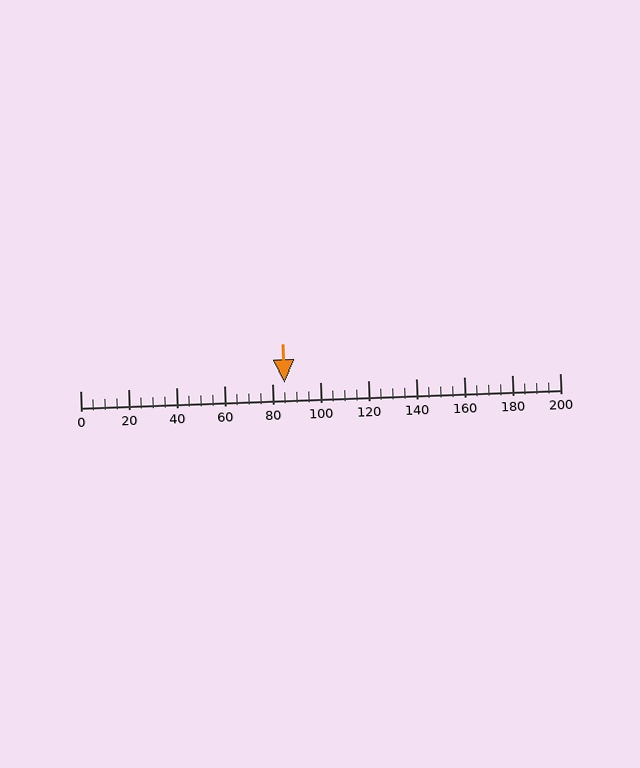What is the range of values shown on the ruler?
The ruler shows values from 0 to 200.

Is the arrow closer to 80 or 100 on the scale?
The arrow is closer to 80.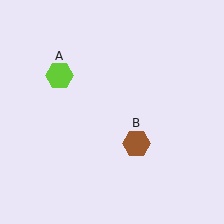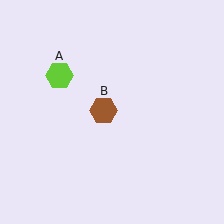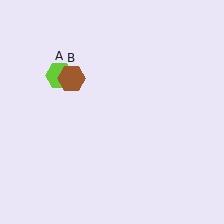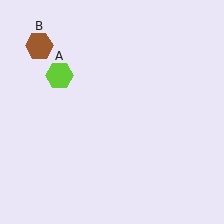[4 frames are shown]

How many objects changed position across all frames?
1 object changed position: brown hexagon (object B).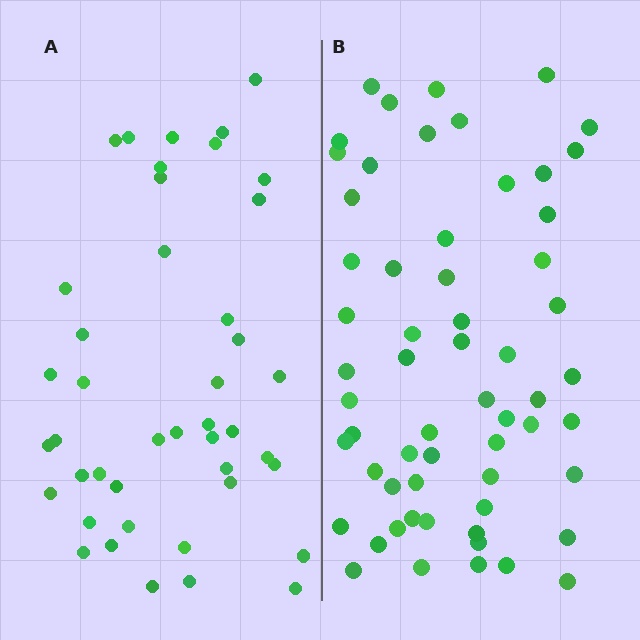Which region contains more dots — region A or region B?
Region B (the right region) has more dots.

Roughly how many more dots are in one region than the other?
Region B has approximately 15 more dots than region A.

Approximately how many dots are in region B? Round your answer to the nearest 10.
About 60 dots.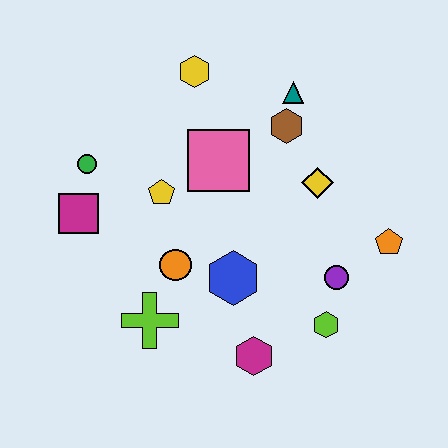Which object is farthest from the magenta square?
The orange pentagon is farthest from the magenta square.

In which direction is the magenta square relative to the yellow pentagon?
The magenta square is to the left of the yellow pentagon.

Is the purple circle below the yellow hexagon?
Yes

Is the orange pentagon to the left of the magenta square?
No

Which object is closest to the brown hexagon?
The teal triangle is closest to the brown hexagon.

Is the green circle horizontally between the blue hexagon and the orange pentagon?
No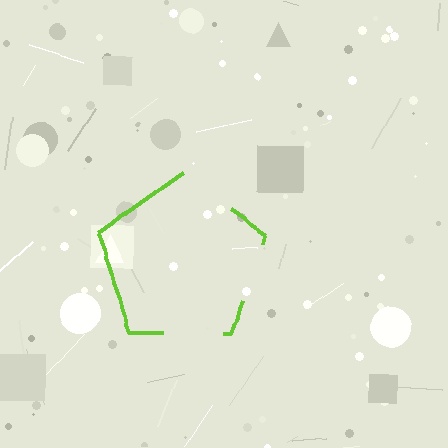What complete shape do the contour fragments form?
The contour fragments form a pentagon.